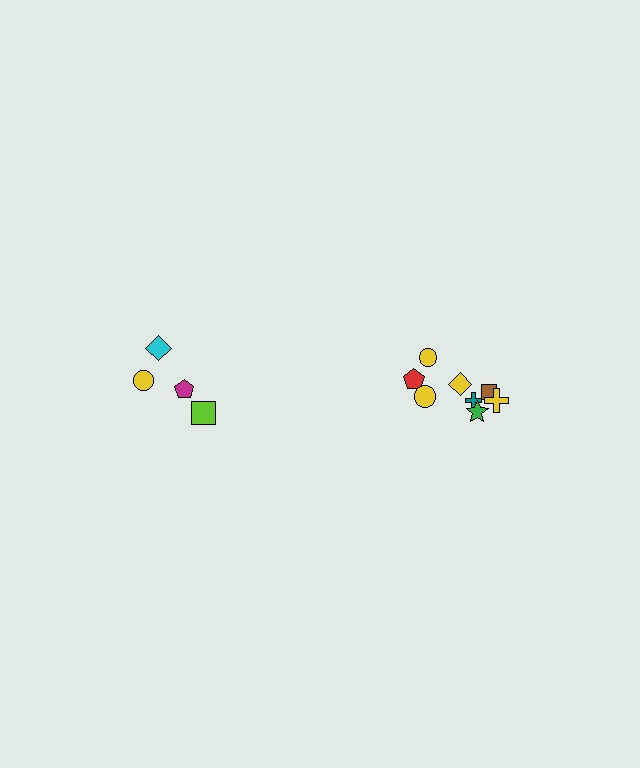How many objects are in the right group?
There are 8 objects.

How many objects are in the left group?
There are 4 objects.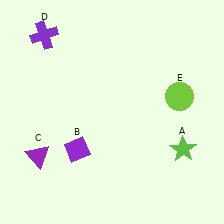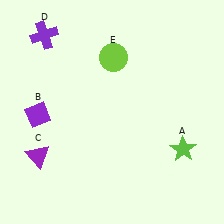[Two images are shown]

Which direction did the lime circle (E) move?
The lime circle (E) moved left.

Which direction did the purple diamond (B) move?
The purple diamond (B) moved left.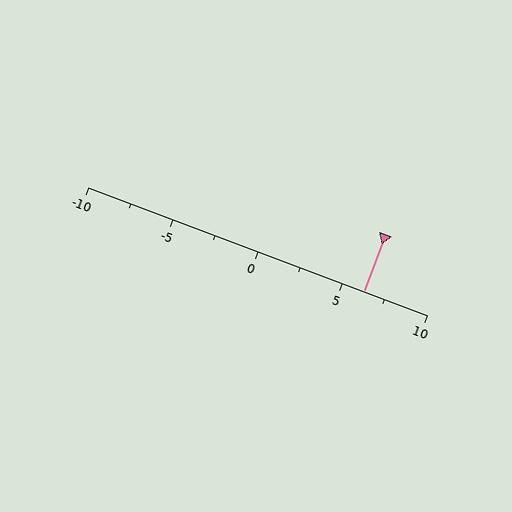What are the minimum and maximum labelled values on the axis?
The axis runs from -10 to 10.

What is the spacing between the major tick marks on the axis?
The major ticks are spaced 5 apart.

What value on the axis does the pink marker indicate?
The marker indicates approximately 6.2.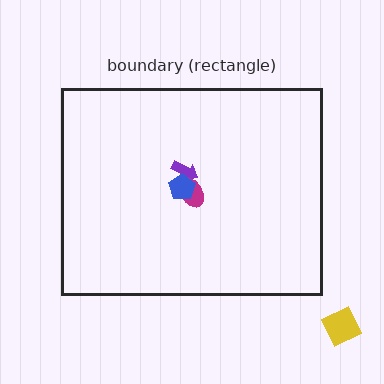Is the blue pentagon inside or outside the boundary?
Inside.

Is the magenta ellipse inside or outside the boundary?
Inside.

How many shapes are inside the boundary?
3 inside, 1 outside.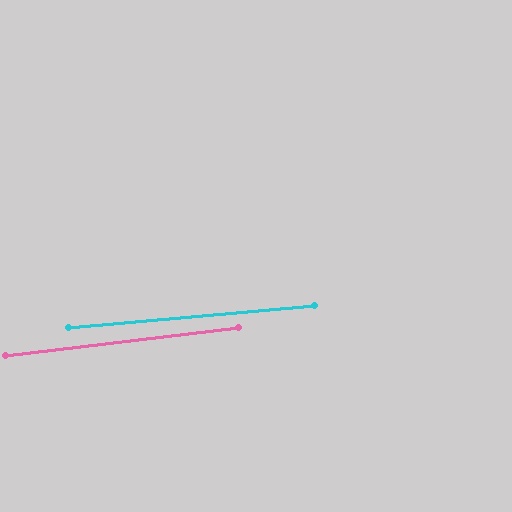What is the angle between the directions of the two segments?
Approximately 1 degree.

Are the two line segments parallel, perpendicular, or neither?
Parallel — their directions differ by only 1.4°.